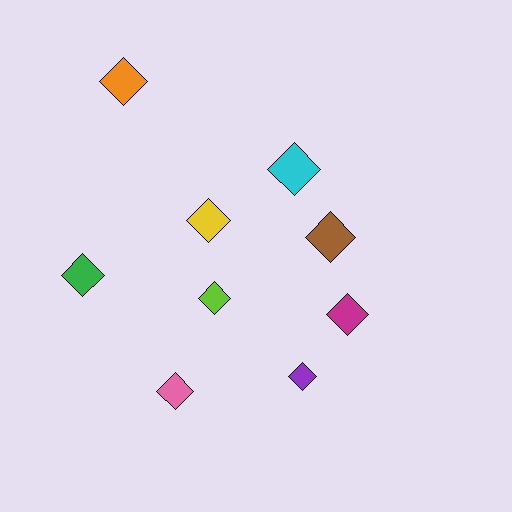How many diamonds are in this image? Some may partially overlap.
There are 9 diamonds.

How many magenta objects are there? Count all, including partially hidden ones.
There is 1 magenta object.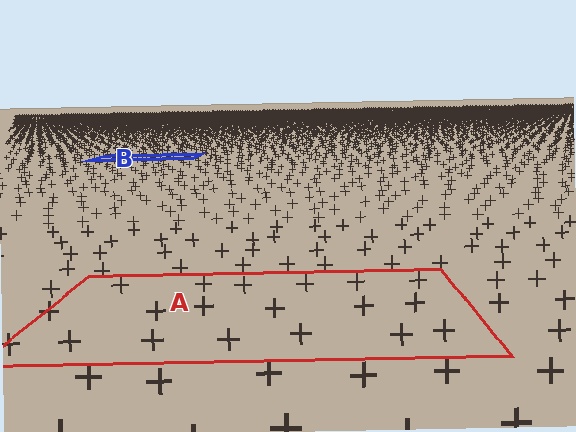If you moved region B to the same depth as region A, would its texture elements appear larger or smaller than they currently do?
They would appear larger. At a closer depth, the same texture elements are projected at a bigger on-screen size.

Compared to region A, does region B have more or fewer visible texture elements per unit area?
Region B has more texture elements per unit area — they are packed more densely because it is farther away.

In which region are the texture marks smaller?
The texture marks are smaller in region B, because it is farther away.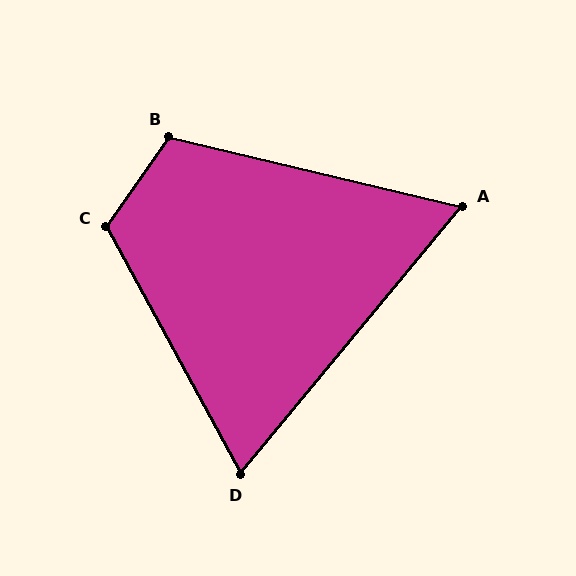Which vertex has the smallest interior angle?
A, at approximately 64 degrees.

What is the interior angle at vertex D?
Approximately 68 degrees (acute).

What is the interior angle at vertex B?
Approximately 112 degrees (obtuse).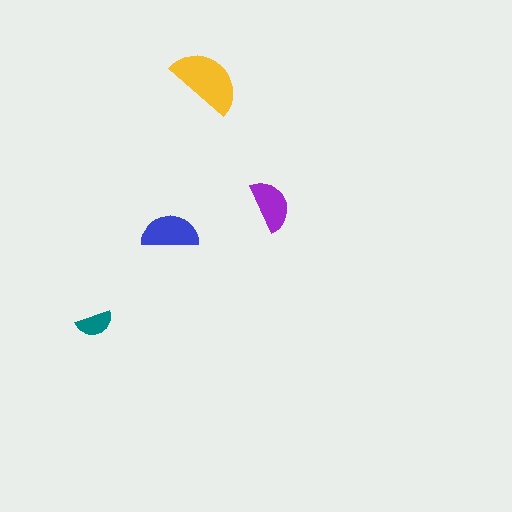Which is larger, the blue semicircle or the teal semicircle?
The blue one.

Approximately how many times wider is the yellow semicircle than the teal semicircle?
About 2 times wider.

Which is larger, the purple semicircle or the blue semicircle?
The blue one.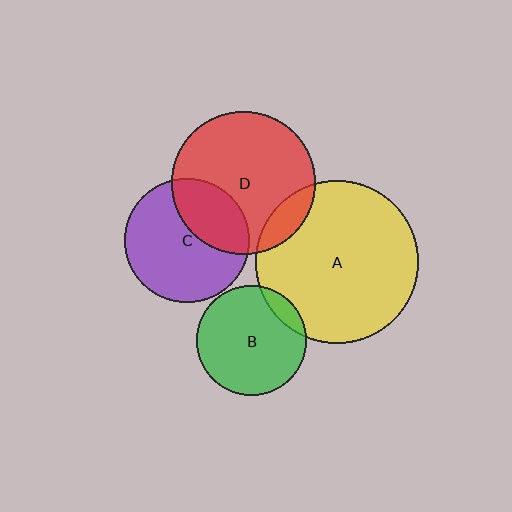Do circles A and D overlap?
Yes.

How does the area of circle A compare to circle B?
Approximately 2.2 times.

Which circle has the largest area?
Circle A (yellow).